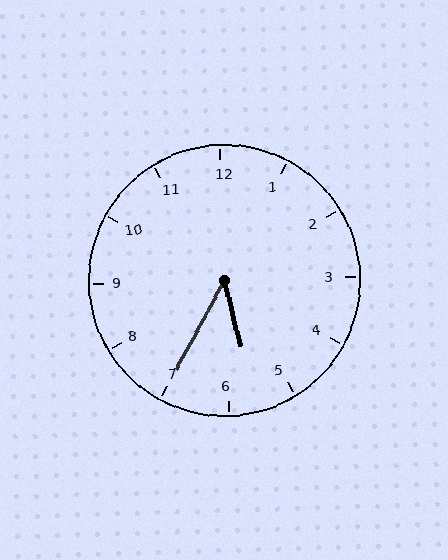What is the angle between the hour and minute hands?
Approximately 42 degrees.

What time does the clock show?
5:35.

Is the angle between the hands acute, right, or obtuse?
It is acute.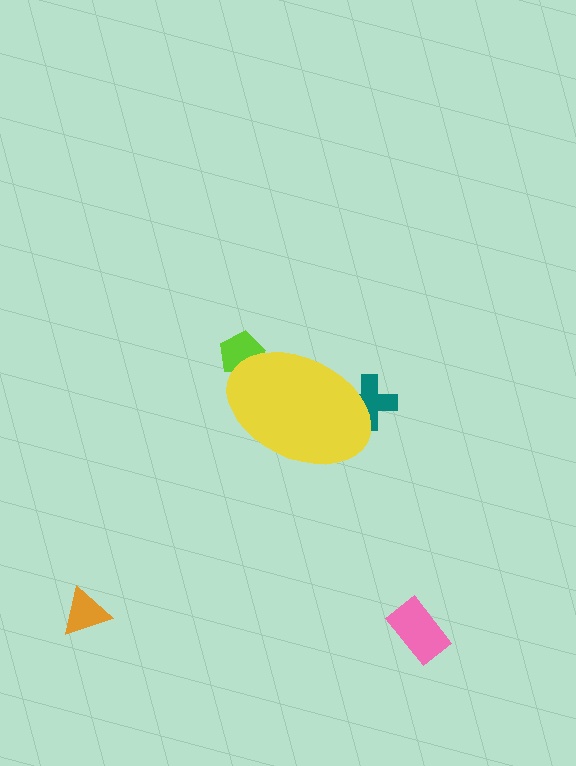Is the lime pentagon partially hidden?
Yes, the lime pentagon is partially hidden behind the yellow ellipse.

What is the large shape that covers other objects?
A yellow ellipse.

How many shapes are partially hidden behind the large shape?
2 shapes are partially hidden.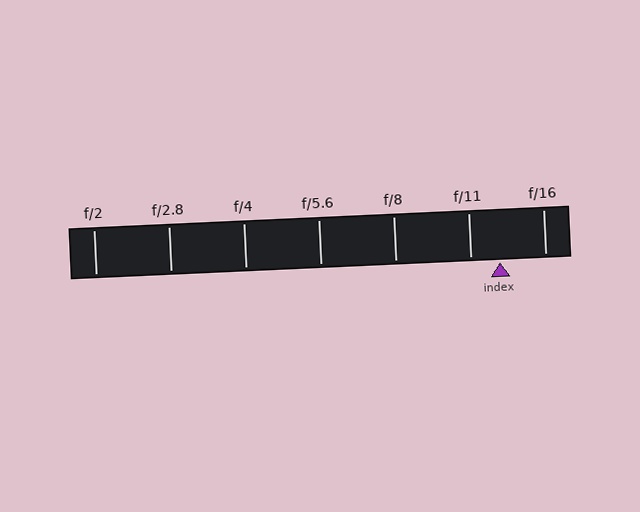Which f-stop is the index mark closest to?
The index mark is closest to f/11.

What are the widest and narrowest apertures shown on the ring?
The widest aperture shown is f/2 and the narrowest is f/16.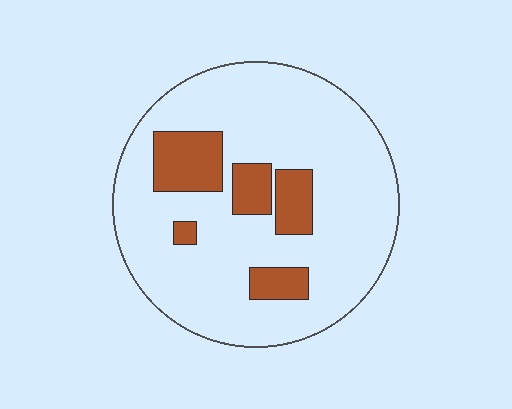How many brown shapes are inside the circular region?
5.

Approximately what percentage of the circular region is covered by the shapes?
Approximately 20%.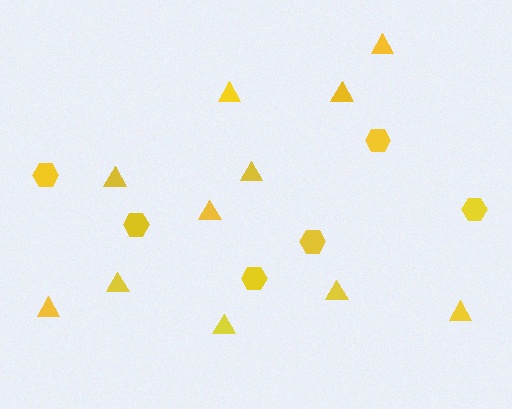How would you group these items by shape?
There are 2 groups: one group of triangles (11) and one group of hexagons (6).